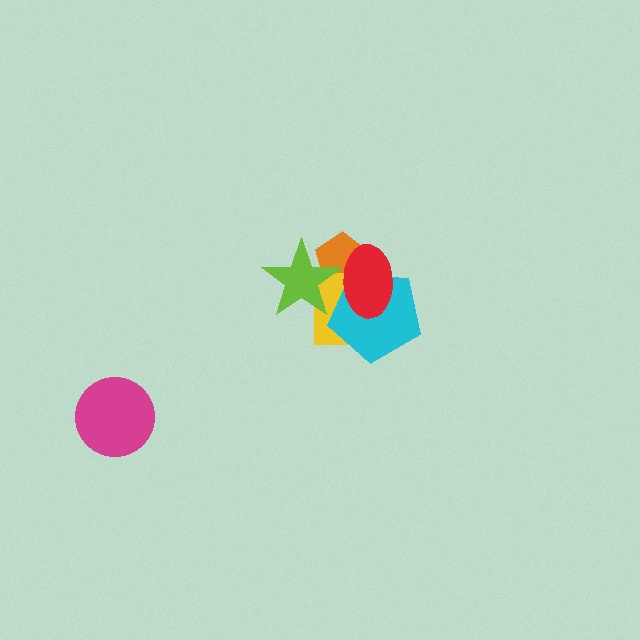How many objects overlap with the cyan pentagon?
4 objects overlap with the cyan pentagon.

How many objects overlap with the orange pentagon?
4 objects overlap with the orange pentagon.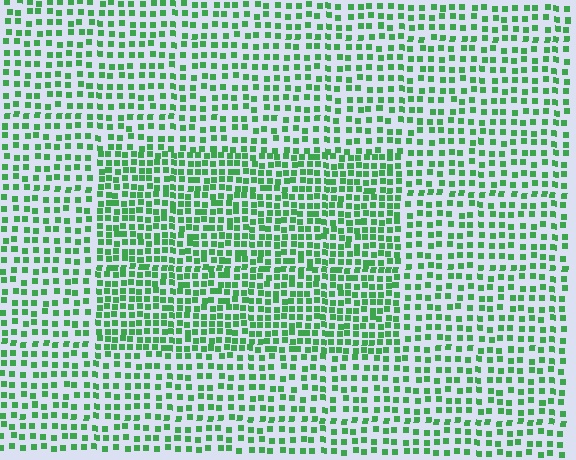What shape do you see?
I see a rectangle.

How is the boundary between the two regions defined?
The boundary is defined by a change in element density (approximately 1.7x ratio). All elements are the same color, size, and shape.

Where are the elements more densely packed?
The elements are more densely packed inside the rectangle boundary.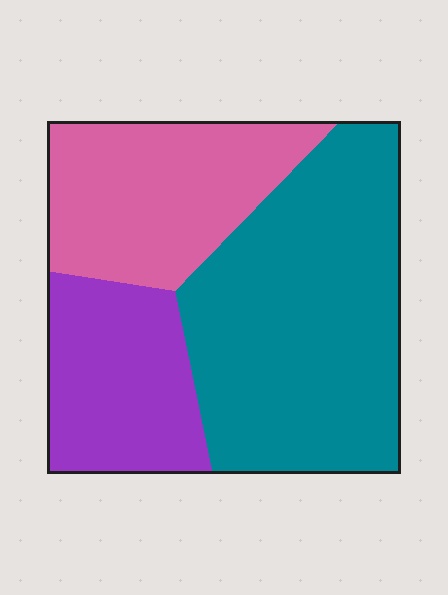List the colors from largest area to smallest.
From largest to smallest: teal, pink, purple.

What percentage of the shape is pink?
Pink takes up between a sixth and a third of the shape.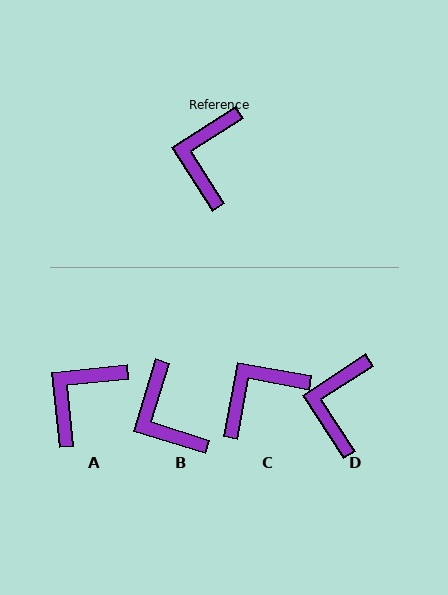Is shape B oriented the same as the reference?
No, it is off by about 40 degrees.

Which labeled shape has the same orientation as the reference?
D.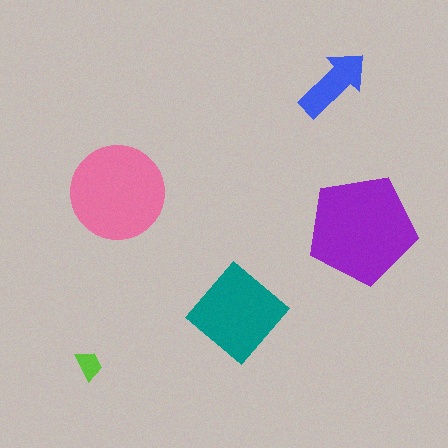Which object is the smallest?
The lime trapezoid.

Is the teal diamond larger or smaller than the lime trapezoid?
Larger.